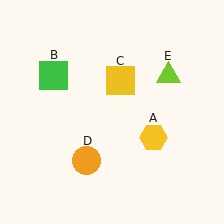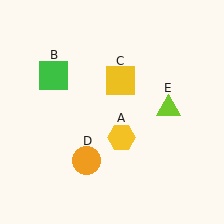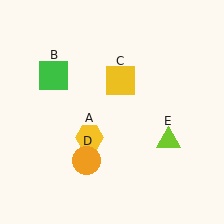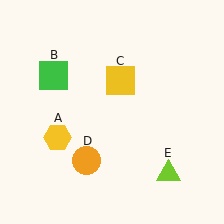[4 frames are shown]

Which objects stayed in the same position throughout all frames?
Green square (object B) and yellow square (object C) and orange circle (object D) remained stationary.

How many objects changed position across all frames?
2 objects changed position: yellow hexagon (object A), lime triangle (object E).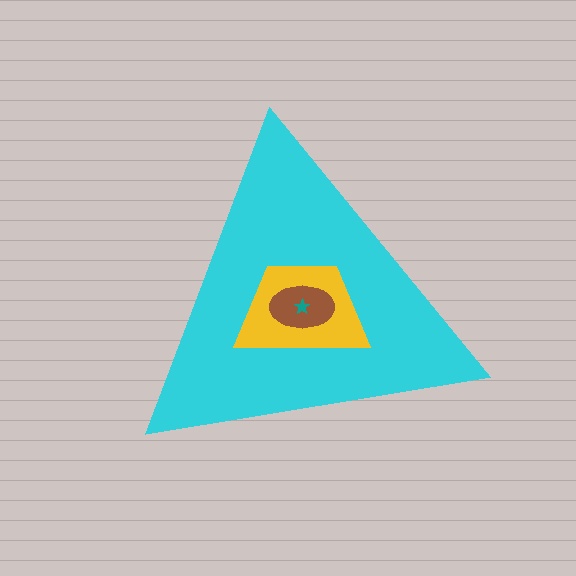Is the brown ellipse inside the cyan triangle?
Yes.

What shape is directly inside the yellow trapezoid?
The brown ellipse.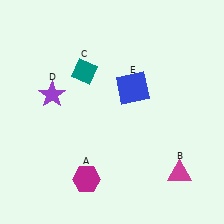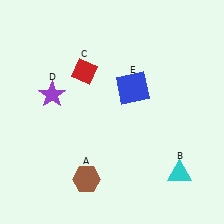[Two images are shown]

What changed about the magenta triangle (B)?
In Image 1, B is magenta. In Image 2, it changed to cyan.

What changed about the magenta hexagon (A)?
In Image 1, A is magenta. In Image 2, it changed to brown.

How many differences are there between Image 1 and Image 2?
There are 3 differences between the two images.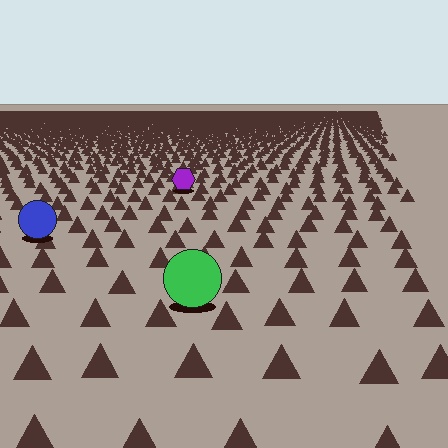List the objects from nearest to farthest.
From nearest to farthest: the green circle, the blue circle, the purple hexagon.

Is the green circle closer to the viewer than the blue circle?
Yes. The green circle is closer — you can tell from the texture gradient: the ground texture is coarser near it.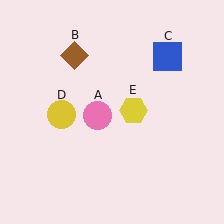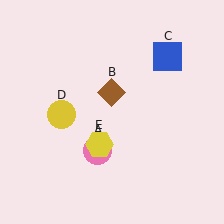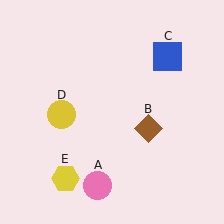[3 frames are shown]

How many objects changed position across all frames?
3 objects changed position: pink circle (object A), brown diamond (object B), yellow hexagon (object E).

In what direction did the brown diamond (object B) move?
The brown diamond (object B) moved down and to the right.